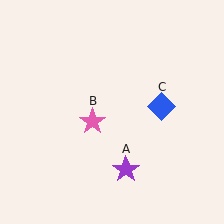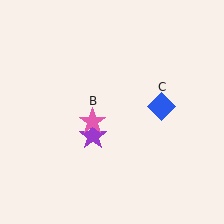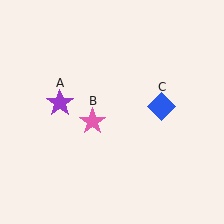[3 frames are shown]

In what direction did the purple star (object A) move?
The purple star (object A) moved up and to the left.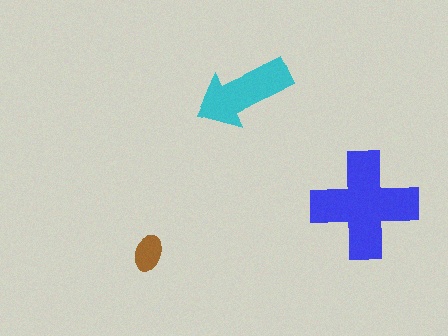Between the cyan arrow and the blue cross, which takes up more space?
The blue cross.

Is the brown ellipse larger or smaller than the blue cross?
Smaller.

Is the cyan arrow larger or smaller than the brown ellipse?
Larger.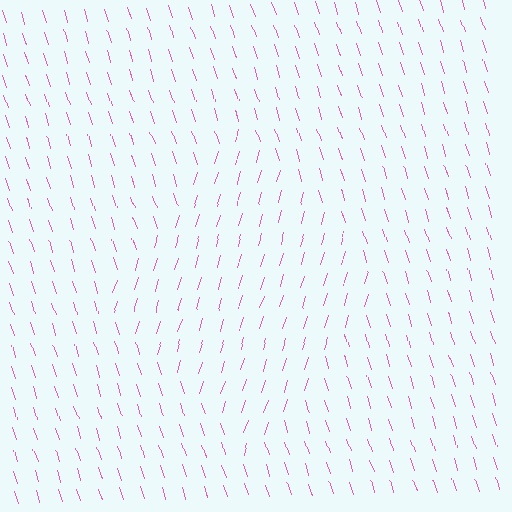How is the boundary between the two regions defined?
The boundary is defined purely by a change in line orientation (approximately 34 degrees difference). All lines are the same color and thickness.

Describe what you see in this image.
The image is filled with small pink line segments. A diamond region in the image has lines oriented differently from the surrounding lines, creating a visible texture boundary.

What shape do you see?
I see a diamond.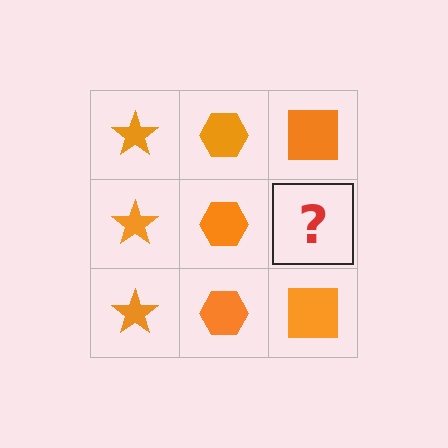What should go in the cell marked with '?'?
The missing cell should contain an orange square.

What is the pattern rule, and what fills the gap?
The rule is that each column has a consistent shape. The gap should be filled with an orange square.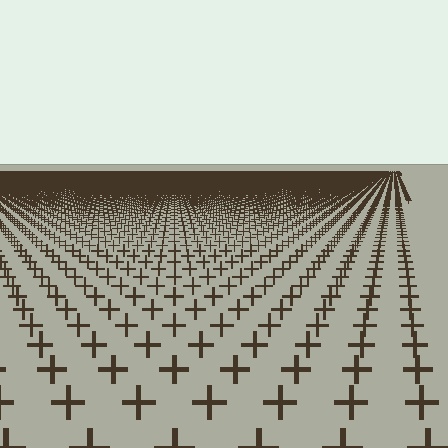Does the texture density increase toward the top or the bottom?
Density increases toward the top.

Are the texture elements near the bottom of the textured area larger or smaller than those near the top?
Larger. Near the bottom, elements are closer to the viewer and appear at a bigger on-screen size.